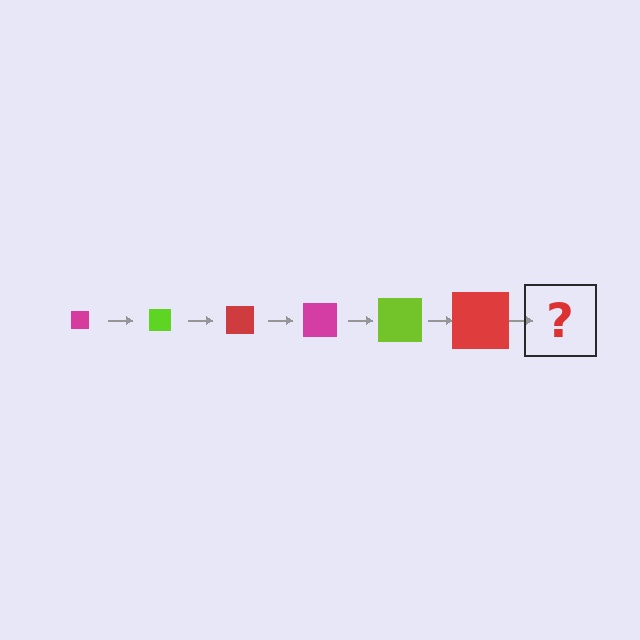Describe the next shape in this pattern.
It should be a magenta square, larger than the previous one.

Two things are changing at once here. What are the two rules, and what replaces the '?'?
The two rules are that the square grows larger each step and the color cycles through magenta, lime, and red. The '?' should be a magenta square, larger than the previous one.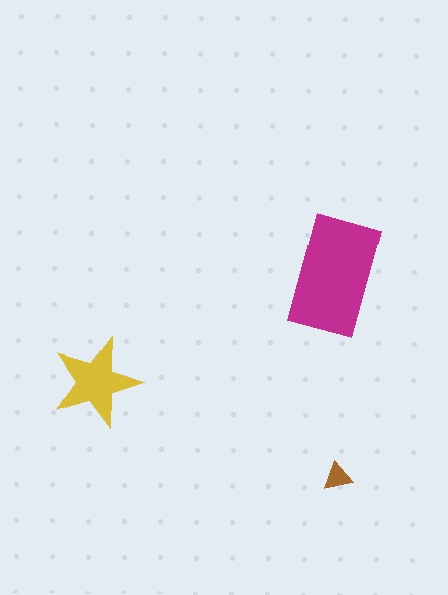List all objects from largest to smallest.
The magenta rectangle, the yellow star, the brown triangle.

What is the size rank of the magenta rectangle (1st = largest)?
1st.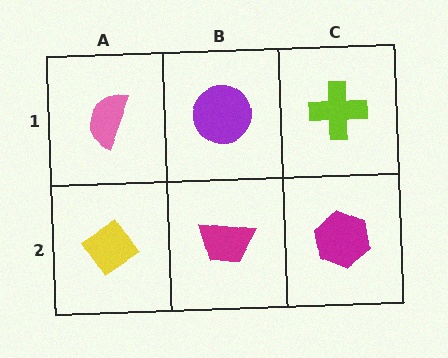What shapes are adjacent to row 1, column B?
A magenta trapezoid (row 2, column B), a pink semicircle (row 1, column A), a lime cross (row 1, column C).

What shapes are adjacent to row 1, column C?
A magenta hexagon (row 2, column C), a purple circle (row 1, column B).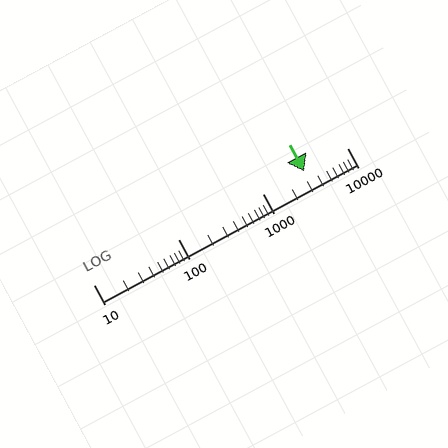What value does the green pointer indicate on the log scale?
The pointer indicates approximately 3100.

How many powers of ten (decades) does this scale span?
The scale spans 3 decades, from 10 to 10000.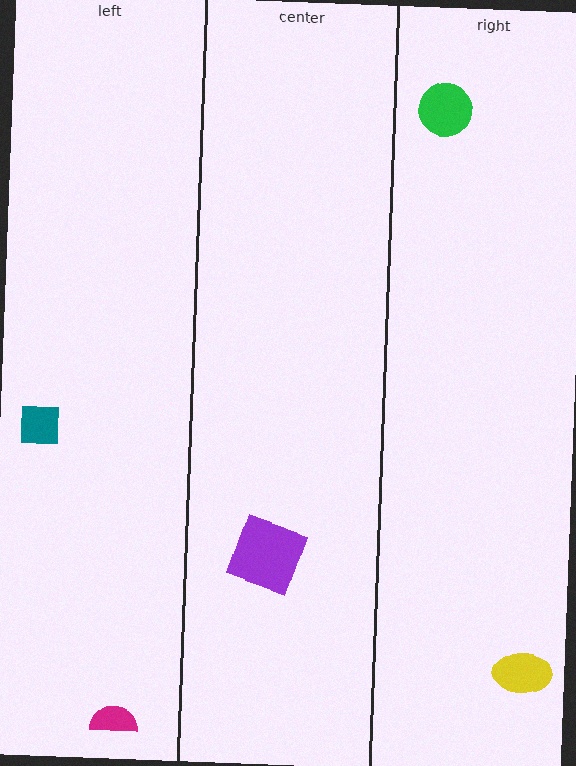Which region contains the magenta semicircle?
The left region.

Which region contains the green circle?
The right region.